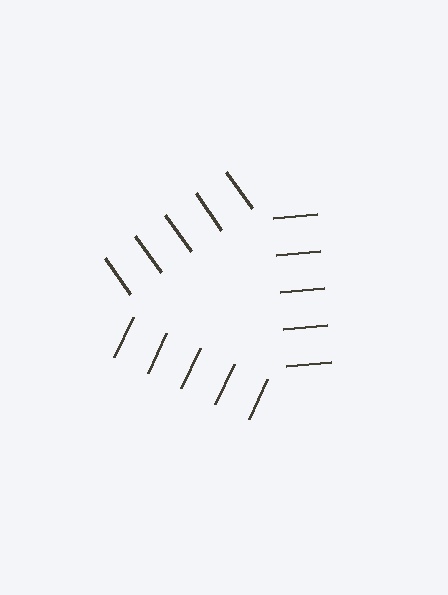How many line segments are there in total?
15 — 5 along each of the 3 edges.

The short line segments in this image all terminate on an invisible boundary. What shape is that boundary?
An illusory triangle — the line segments terminate on its edges but no continuous stroke is drawn.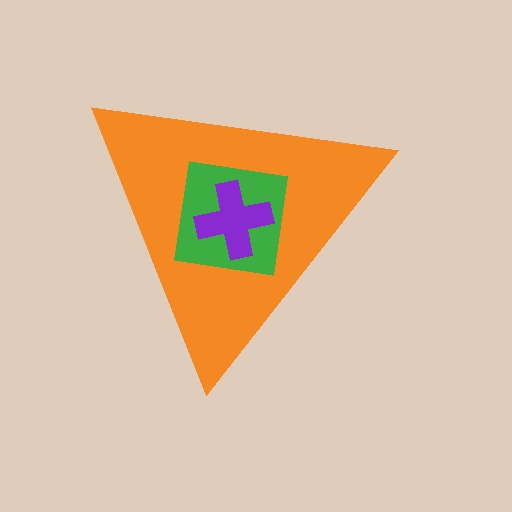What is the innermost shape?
The purple cross.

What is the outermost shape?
The orange triangle.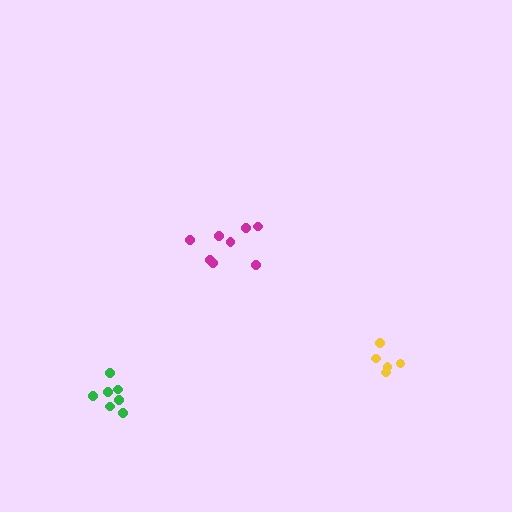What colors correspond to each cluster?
The clusters are colored: yellow, magenta, green.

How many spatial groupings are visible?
There are 3 spatial groupings.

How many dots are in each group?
Group 1: 5 dots, Group 2: 8 dots, Group 3: 7 dots (20 total).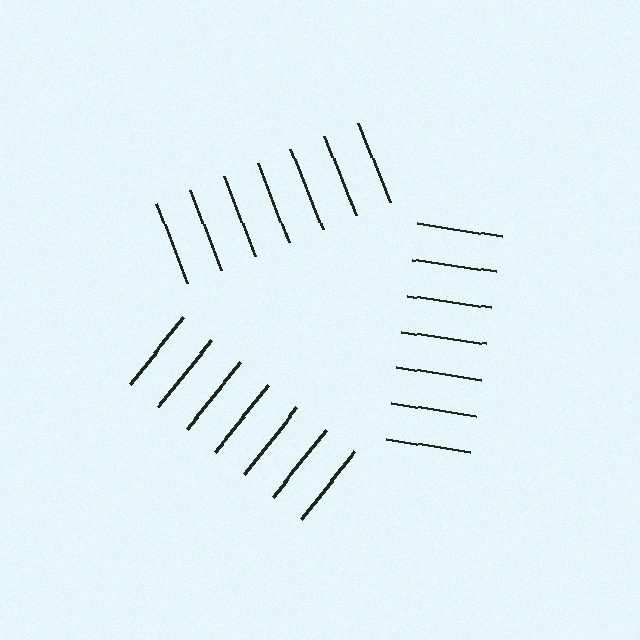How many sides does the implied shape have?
3 sides — the line-ends trace a triangle.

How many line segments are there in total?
21 — 7 along each of the 3 edges.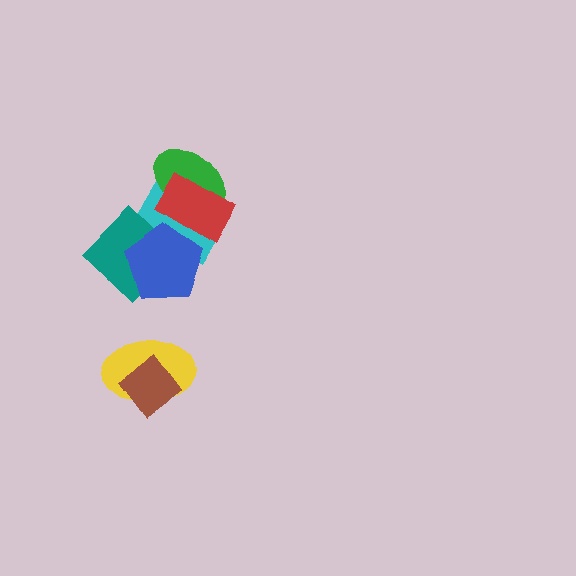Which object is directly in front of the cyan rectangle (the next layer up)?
The green ellipse is directly in front of the cyan rectangle.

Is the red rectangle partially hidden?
Yes, it is partially covered by another shape.